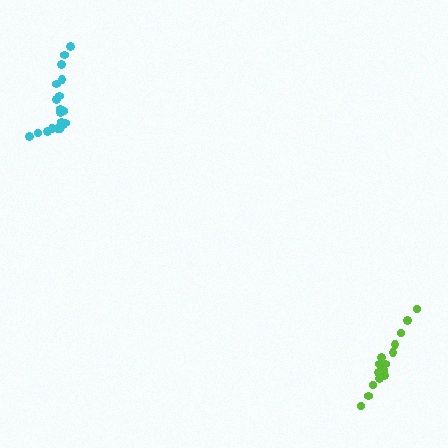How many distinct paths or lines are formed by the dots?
There are 2 distinct paths.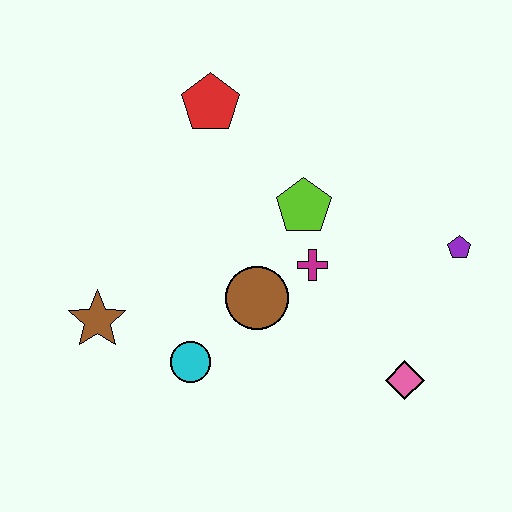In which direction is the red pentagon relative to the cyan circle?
The red pentagon is above the cyan circle.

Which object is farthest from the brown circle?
The purple pentagon is farthest from the brown circle.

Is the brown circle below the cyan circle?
No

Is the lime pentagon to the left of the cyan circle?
No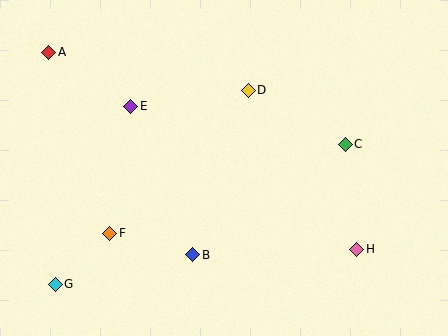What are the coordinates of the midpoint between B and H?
The midpoint between B and H is at (275, 252).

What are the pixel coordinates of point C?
Point C is at (345, 144).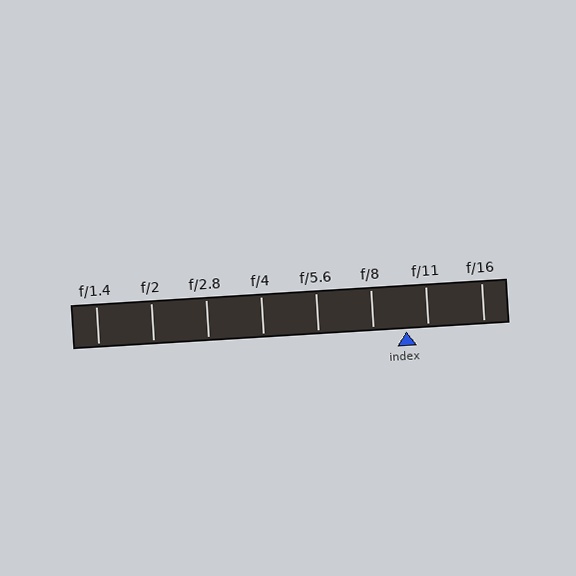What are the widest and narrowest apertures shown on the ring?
The widest aperture shown is f/1.4 and the narrowest is f/16.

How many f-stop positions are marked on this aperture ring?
There are 8 f-stop positions marked.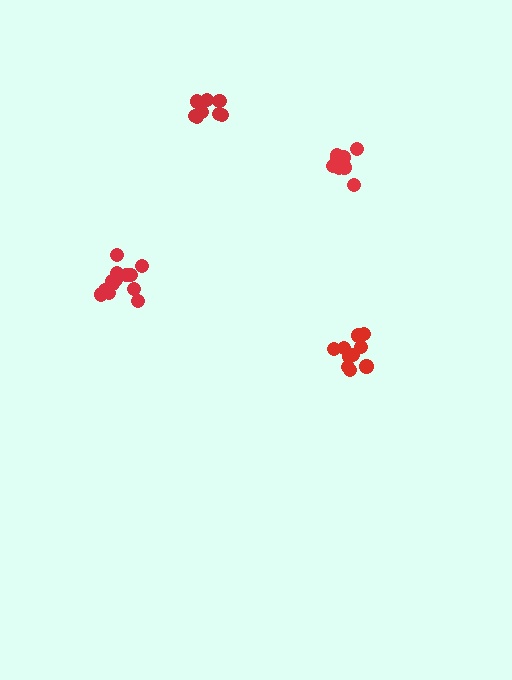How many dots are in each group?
Group 1: 8 dots, Group 2: 8 dots, Group 3: 13 dots, Group 4: 10 dots (39 total).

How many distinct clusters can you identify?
There are 4 distinct clusters.